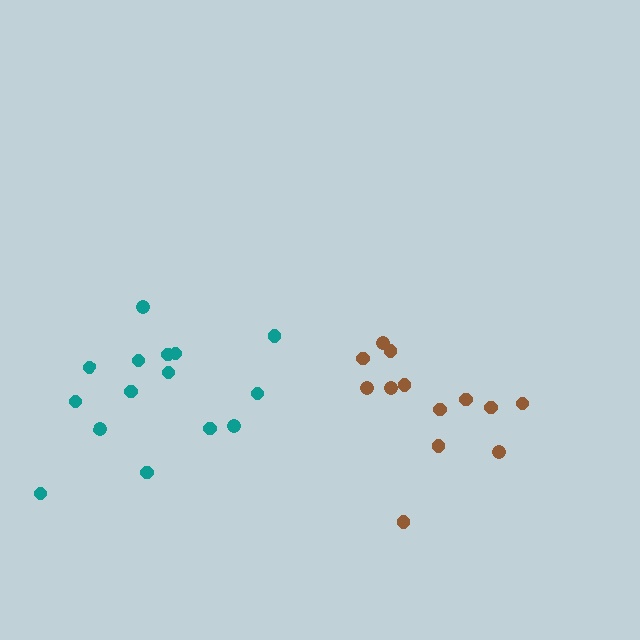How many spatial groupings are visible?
There are 2 spatial groupings.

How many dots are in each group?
Group 1: 15 dots, Group 2: 13 dots (28 total).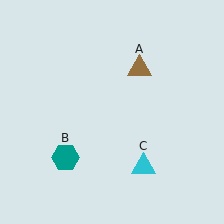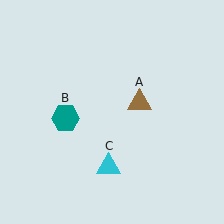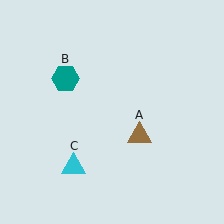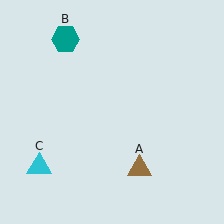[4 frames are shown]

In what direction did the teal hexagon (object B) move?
The teal hexagon (object B) moved up.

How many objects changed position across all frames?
3 objects changed position: brown triangle (object A), teal hexagon (object B), cyan triangle (object C).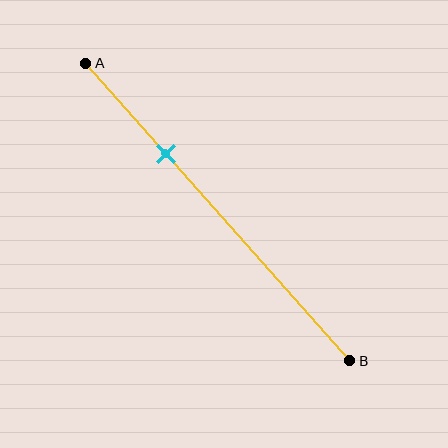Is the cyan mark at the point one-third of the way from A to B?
Yes, the mark is approximately at the one-third point.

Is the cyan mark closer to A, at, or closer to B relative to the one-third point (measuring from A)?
The cyan mark is approximately at the one-third point of segment AB.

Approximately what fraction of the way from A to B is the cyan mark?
The cyan mark is approximately 30% of the way from A to B.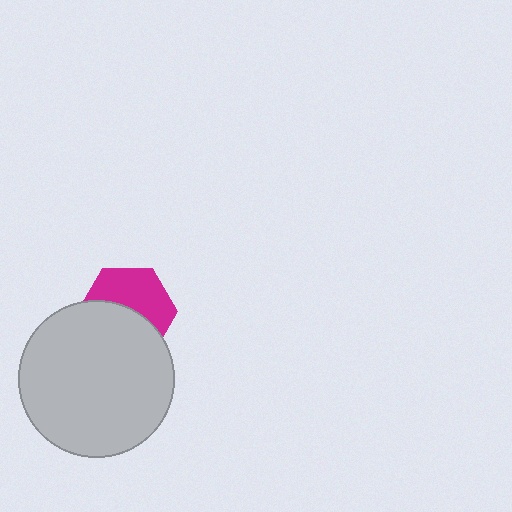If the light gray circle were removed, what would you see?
You would see the complete magenta hexagon.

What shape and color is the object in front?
The object in front is a light gray circle.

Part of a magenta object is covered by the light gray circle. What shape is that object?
It is a hexagon.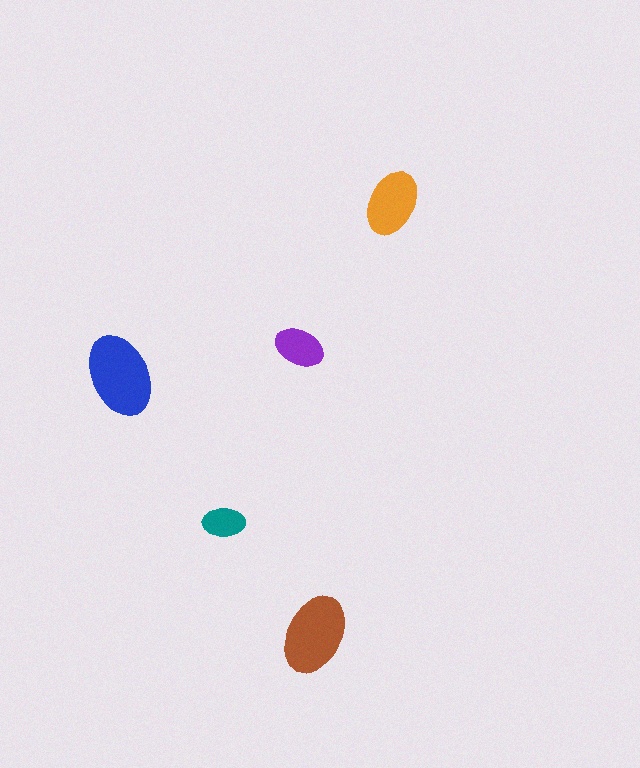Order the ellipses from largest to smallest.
the blue one, the brown one, the orange one, the purple one, the teal one.